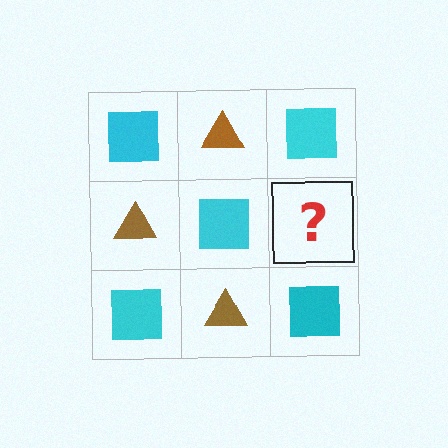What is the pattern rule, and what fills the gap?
The rule is that it alternates cyan square and brown triangle in a checkerboard pattern. The gap should be filled with a brown triangle.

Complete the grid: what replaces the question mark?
The question mark should be replaced with a brown triangle.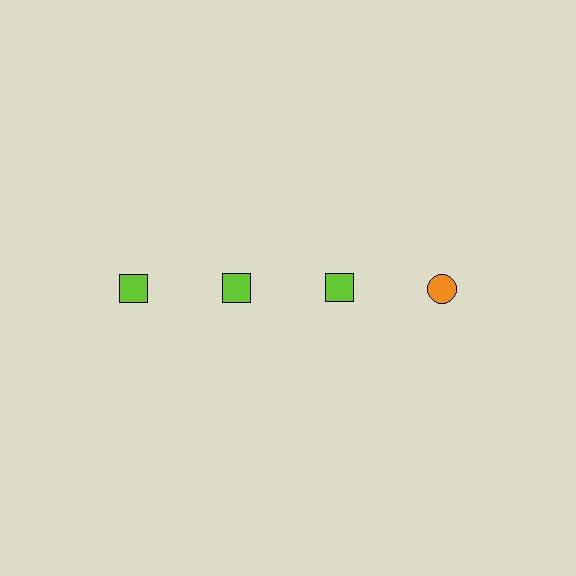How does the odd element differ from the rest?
It differs in both color (orange instead of lime) and shape (circle instead of square).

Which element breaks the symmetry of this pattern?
The orange circle in the top row, second from right column breaks the symmetry. All other shapes are lime squares.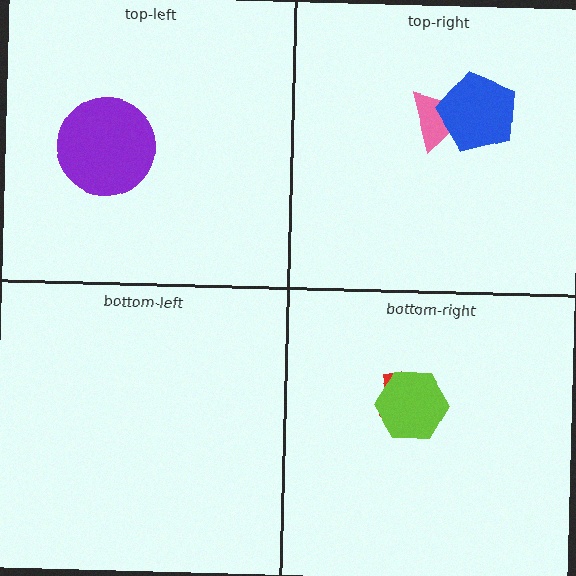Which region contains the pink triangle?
The top-right region.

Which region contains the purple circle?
The top-left region.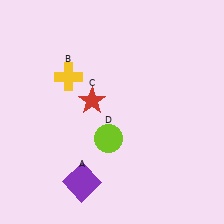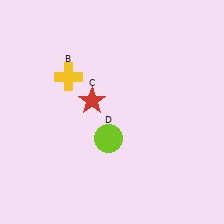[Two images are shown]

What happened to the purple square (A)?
The purple square (A) was removed in Image 2. It was in the bottom-left area of Image 1.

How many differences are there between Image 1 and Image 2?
There is 1 difference between the two images.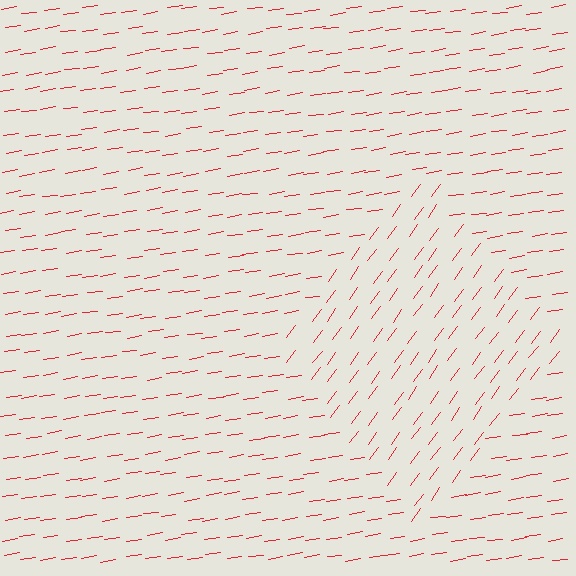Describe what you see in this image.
The image is filled with small red line segments. A diamond region in the image has lines oriented differently from the surrounding lines, creating a visible texture boundary.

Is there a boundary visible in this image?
Yes, there is a texture boundary formed by a change in line orientation.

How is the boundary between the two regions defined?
The boundary is defined purely by a change in line orientation (approximately 45 degrees difference). All lines are the same color and thickness.